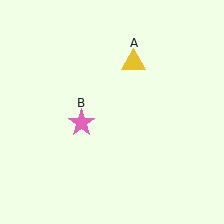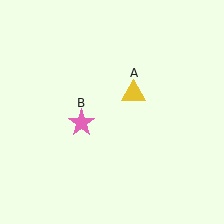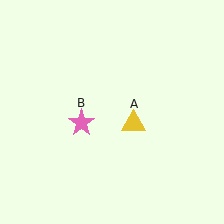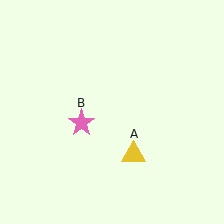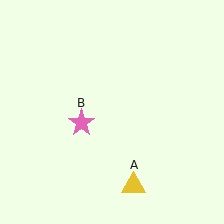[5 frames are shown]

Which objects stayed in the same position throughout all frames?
Pink star (object B) remained stationary.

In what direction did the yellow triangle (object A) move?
The yellow triangle (object A) moved down.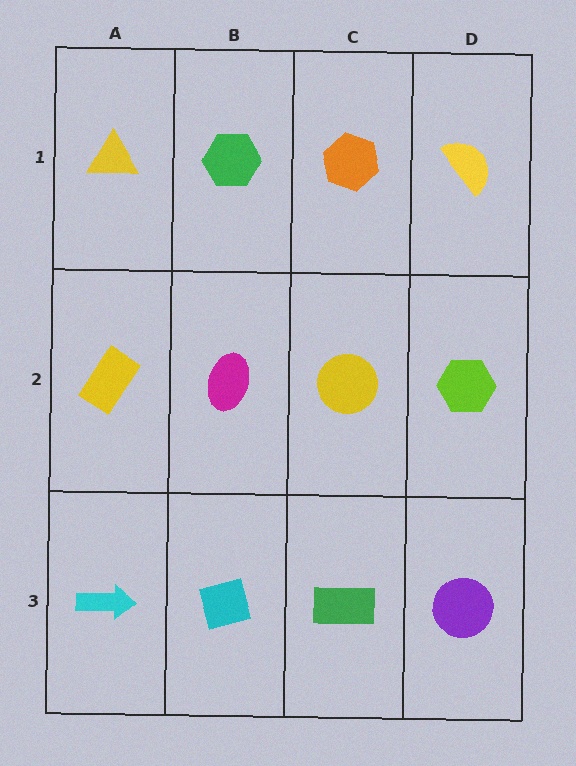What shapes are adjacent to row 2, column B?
A green hexagon (row 1, column B), a cyan diamond (row 3, column B), a yellow rectangle (row 2, column A), a yellow circle (row 2, column C).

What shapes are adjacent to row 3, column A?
A yellow rectangle (row 2, column A), a cyan diamond (row 3, column B).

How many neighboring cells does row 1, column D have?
2.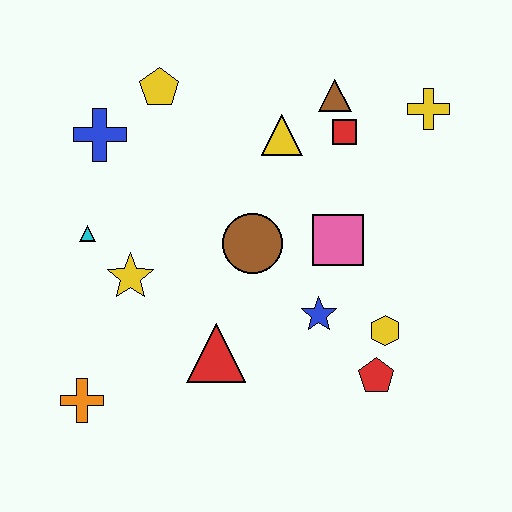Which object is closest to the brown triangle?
The red square is closest to the brown triangle.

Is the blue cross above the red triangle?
Yes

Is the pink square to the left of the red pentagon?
Yes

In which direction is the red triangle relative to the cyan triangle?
The red triangle is to the right of the cyan triangle.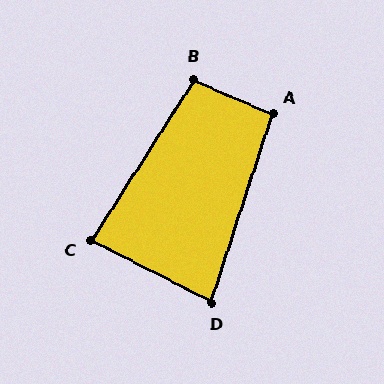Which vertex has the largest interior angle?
B, at approximately 99 degrees.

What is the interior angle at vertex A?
Approximately 95 degrees (obtuse).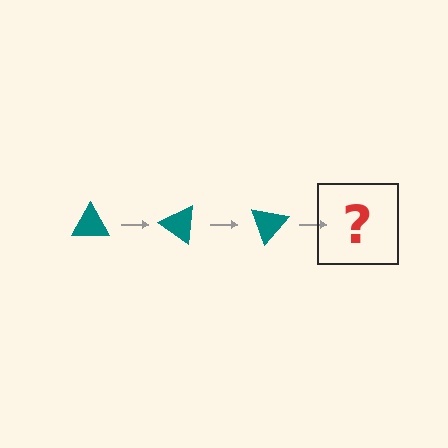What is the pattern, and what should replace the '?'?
The pattern is that the triangle rotates 35 degrees each step. The '?' should be a teal triangle rotated 105 degrees.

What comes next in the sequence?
The next element should be a teal triangle rotated 105 degrees.